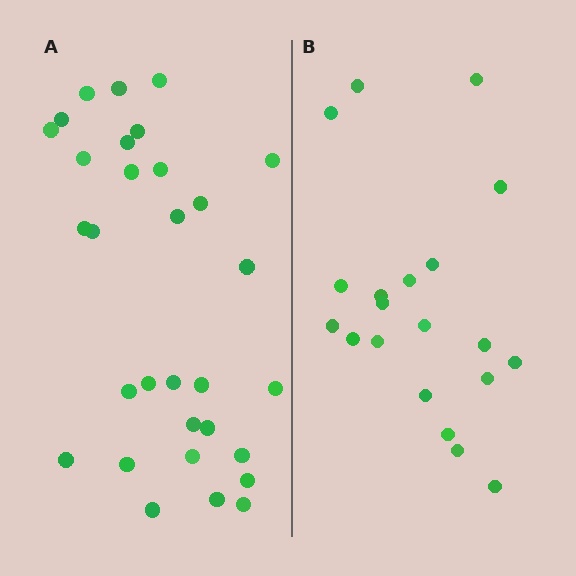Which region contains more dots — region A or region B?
Region A (the left region) has more dots.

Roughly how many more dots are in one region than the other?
Region A has roughly 12 or so more dots than region B.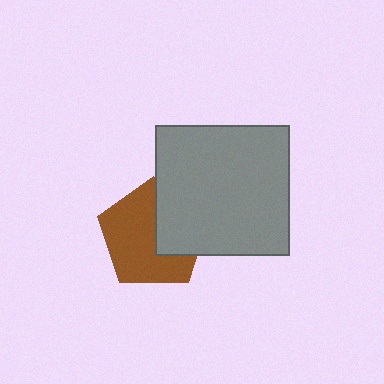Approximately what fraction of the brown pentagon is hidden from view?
Roughly 35% of the brown pentagon is hidden behind the gray rectangle.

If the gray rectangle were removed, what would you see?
You would see the complete brown pentagon.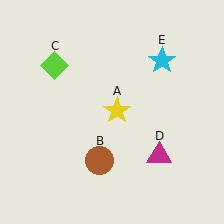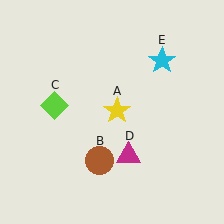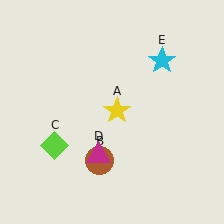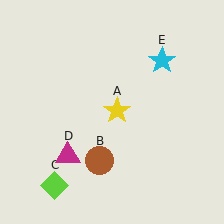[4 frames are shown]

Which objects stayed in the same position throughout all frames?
Yellow star (object A) and brown circle (object B) and cyan star (object E) remained stationary.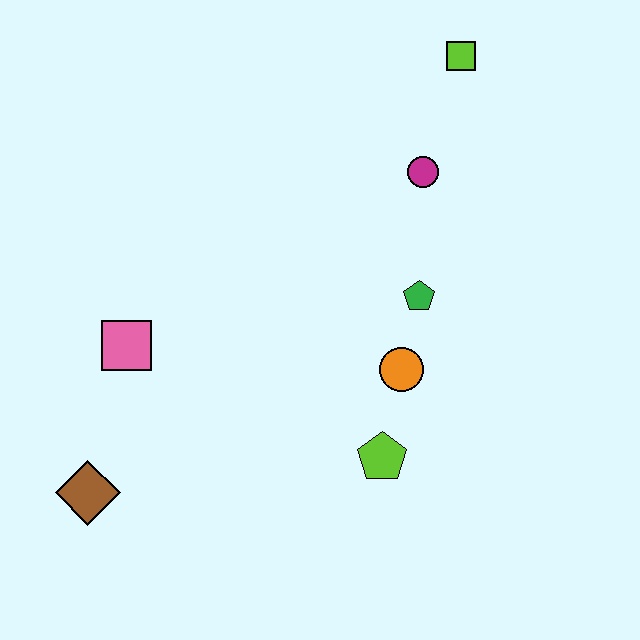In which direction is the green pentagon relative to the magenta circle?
The green pentagon is below the magenta circle.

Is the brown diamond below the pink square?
Yes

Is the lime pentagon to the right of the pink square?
Yes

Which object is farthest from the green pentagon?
The brown diamond is farthest from the green pentagon.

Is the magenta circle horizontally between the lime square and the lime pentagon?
Yes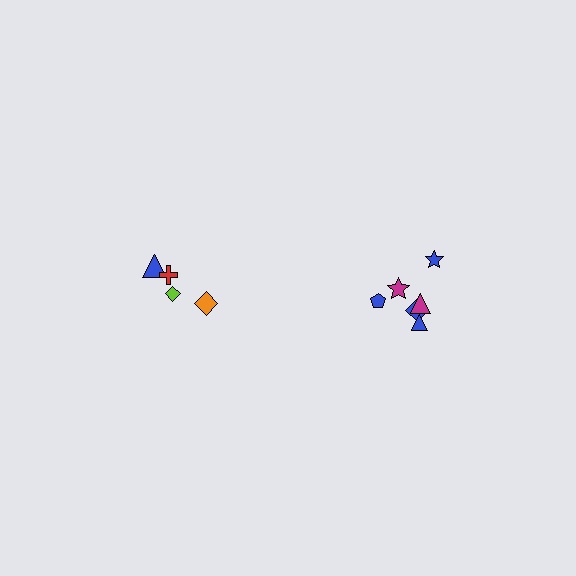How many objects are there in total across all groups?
There are 10 objects.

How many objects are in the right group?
There are 6 objects.